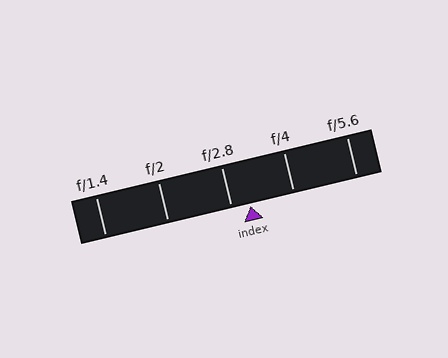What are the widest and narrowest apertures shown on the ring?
The widest aperture shown is f/1.4 and the narrowest is f/5.6.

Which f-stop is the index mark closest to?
The index mark is closest to f/2.8.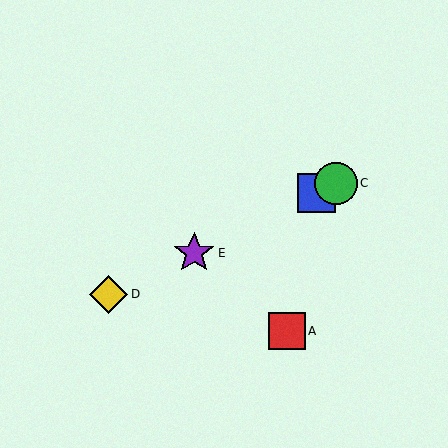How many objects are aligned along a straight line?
4 objects (B, C, D, E) are aligned along a straight line.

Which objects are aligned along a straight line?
Objects B, C, D, E are aligned along a straight line.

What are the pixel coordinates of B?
Object B is at (317, 193).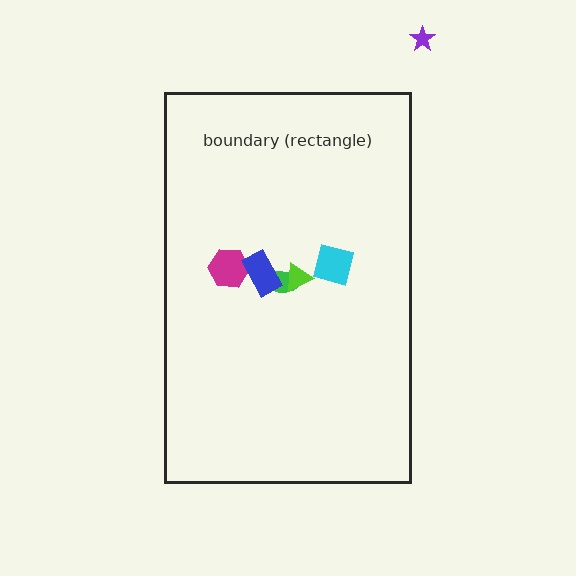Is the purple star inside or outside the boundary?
Outside.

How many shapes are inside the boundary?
5 inside, 1 outside.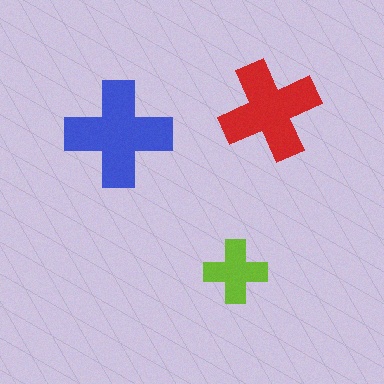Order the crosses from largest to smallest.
the blue one, the red one, the lime one.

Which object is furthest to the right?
The red cross is rightmost.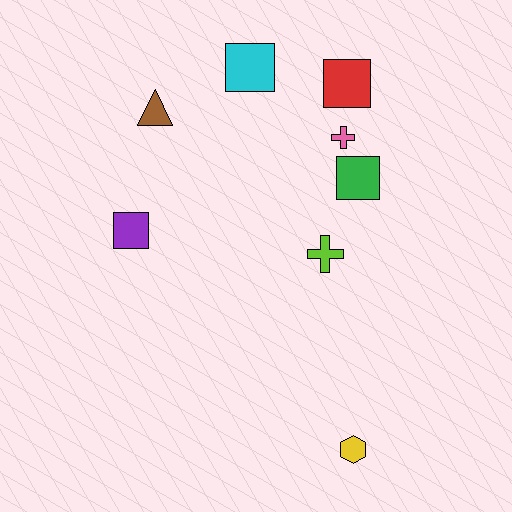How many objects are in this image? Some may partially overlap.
There are 8 objects.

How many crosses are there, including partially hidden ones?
There are 2 crosses.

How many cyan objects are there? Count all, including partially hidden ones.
There is 1 cyan object.